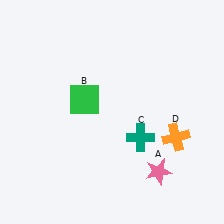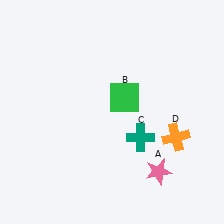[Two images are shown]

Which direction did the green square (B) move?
The green square (B) moved right.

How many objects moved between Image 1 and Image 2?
1 object moved between the two images.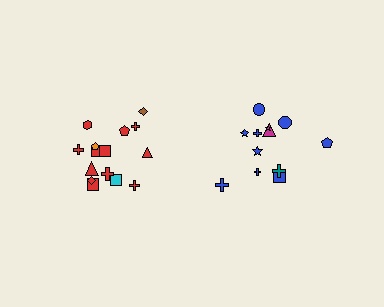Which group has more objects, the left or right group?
The left group.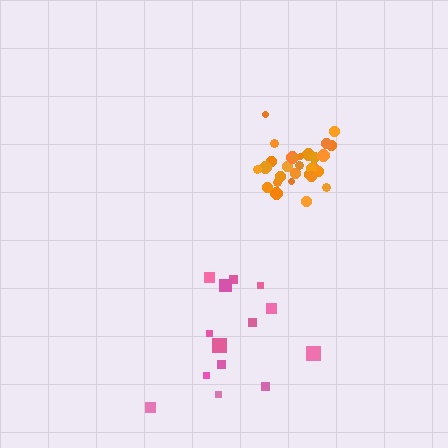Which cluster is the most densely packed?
Orange.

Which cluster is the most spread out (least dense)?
Pink.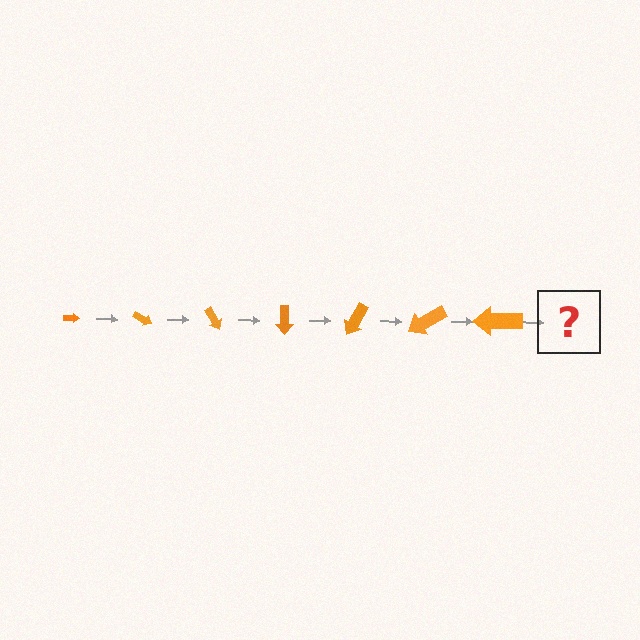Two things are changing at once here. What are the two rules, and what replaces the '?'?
The two rules are that the arrow grows larger each step and it rotates 30 degrees each step. The '?' should be an arrow, larger than the previous one and rotated 210 degrees from the start.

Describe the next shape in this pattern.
It should be an arrow, larger than the previous one and rotated 210 degrees from the start.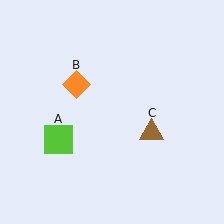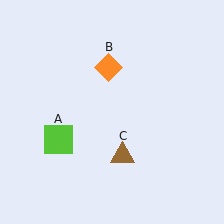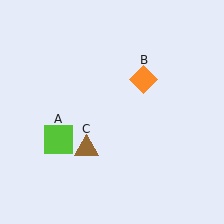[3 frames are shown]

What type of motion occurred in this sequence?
The orange diamond (object B), brown triangle (object C) rotated clockwise around the center of the scene.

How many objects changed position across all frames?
2 objects changed position: orange diamond (object B), brown triangle (object C).